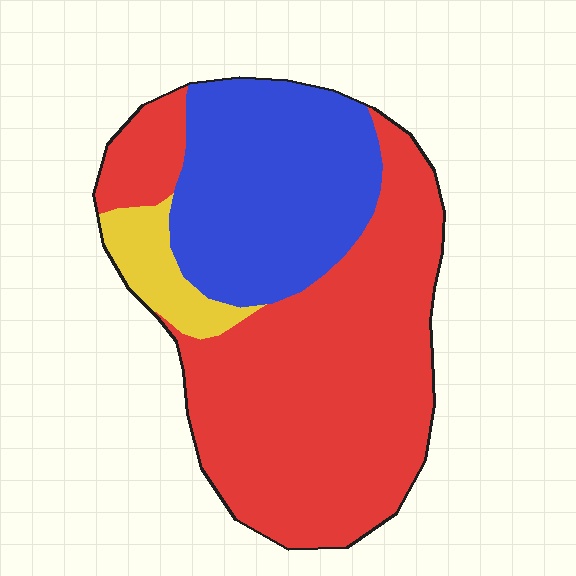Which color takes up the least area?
Yellow, at roughly 5%.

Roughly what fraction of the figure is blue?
Blue takes up about one third (1/3) of the figure.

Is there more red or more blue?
Red.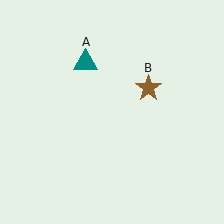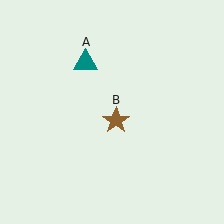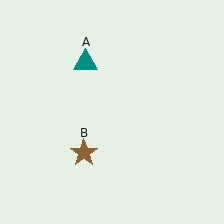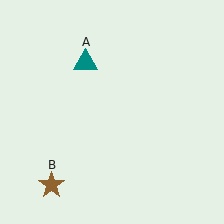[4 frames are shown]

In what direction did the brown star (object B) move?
The brown star (object B) moved down and to the left.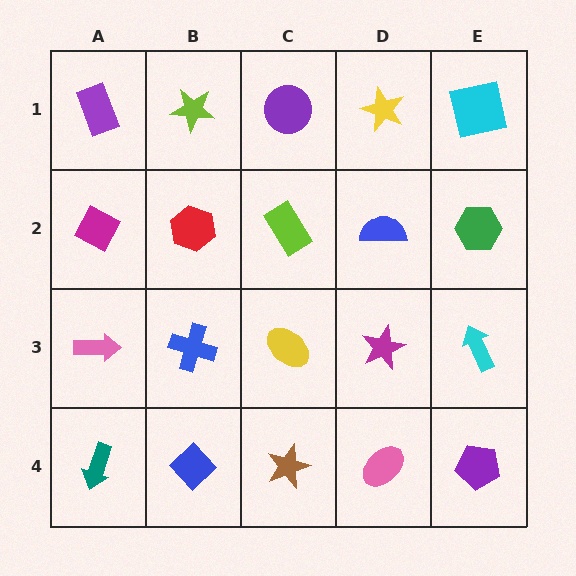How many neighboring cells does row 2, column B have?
4.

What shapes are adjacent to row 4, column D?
A magenta star (row 3, column D), a brown star (row 4, column C), a purple pentagon (row 4, column E).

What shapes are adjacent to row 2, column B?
A lime star (row 1, column B), a blue cross (row 3, column B), a magenta diamond (row 2, column A), a lime rectangle (row 2, column C).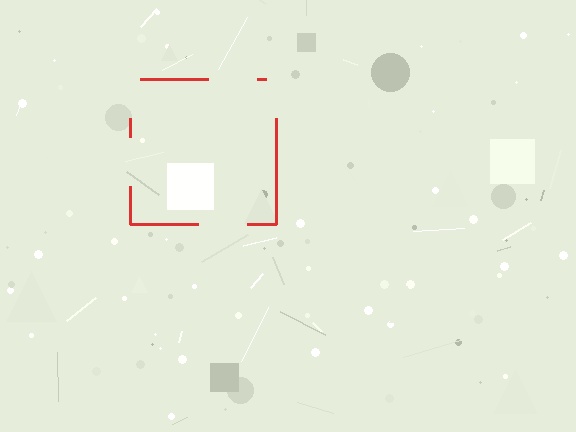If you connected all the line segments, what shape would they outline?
They would outline a square.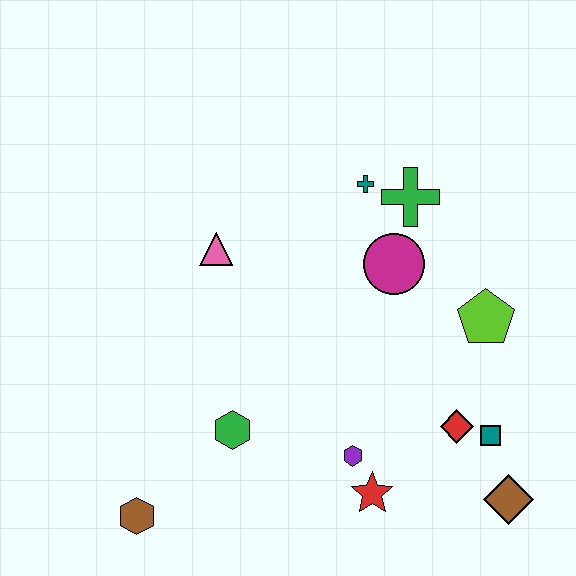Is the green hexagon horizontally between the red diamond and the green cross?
No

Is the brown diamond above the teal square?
No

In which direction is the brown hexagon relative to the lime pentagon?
The brown hexagon is to the left of the lime pentagon.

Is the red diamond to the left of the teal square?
Yes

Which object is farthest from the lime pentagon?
The brown hexagon is farthest from the lime pentagon.